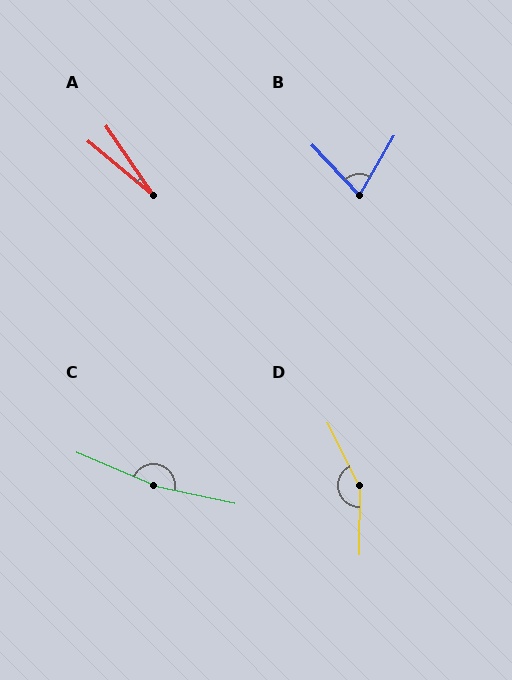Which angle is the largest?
C, at approximately 169 degrees.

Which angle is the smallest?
A, at approximately 16 degrees.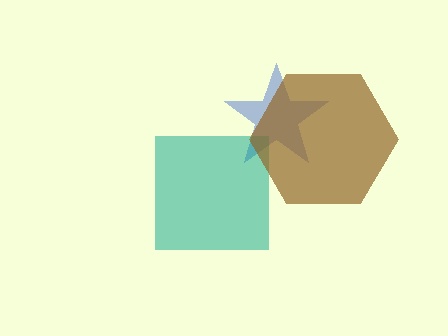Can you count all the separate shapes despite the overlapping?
Yes, there are 3 separate shapes.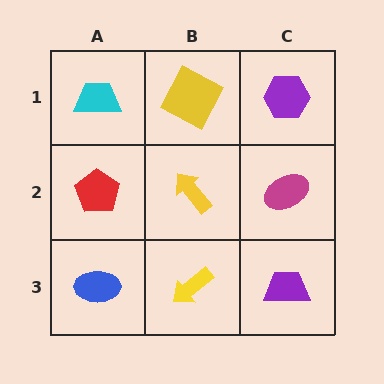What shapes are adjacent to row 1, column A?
A red pentagon (row 2, column A), a yellow square (row 1, column B).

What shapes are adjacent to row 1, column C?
A magenta ellipse (row 2, column C), a yellow square (row 1, column B).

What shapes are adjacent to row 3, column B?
A yellow arrow (row 2, column B), a blue ellipse (row 3, column A), a purple trapezoid (row 3, column C).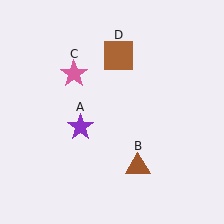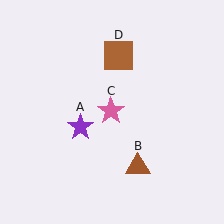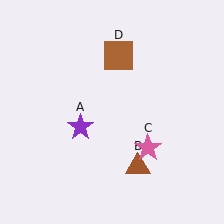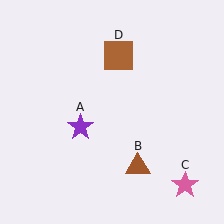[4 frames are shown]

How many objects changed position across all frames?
1 object changed position: pink star (object C).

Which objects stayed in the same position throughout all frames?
Purple star (object A) and brown triangle (object B) and brown square (object D) remained stationary.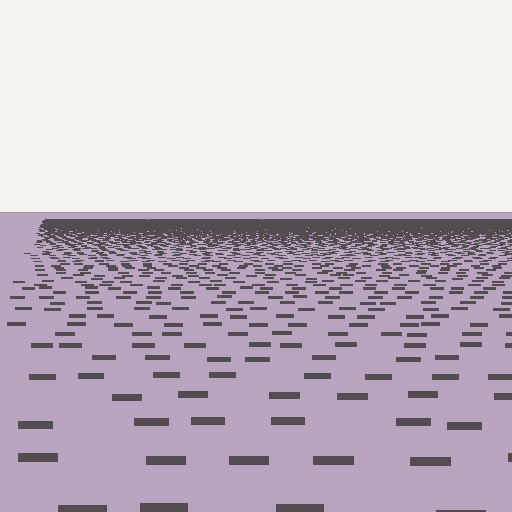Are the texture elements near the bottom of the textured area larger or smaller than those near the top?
Larger. Near the bottom, elements are closer to the viewer and appear at a bigger on-screen size.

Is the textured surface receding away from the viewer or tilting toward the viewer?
The surface is receding away from the viewer. Texture elements get smaller and denser toward the top.